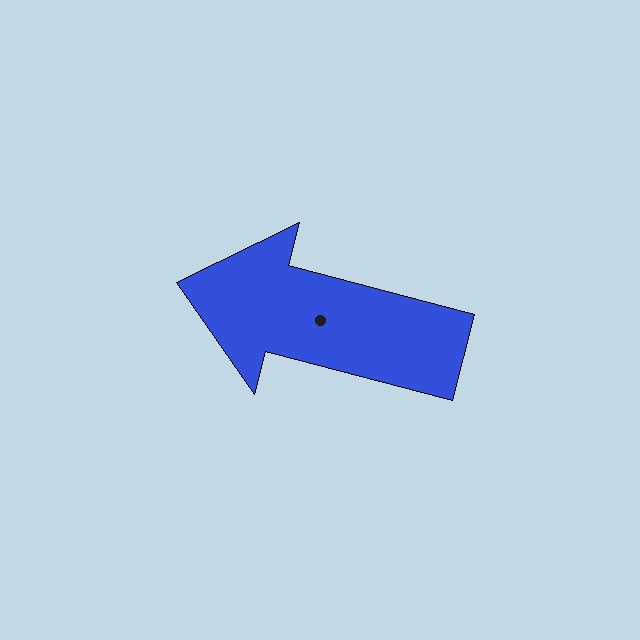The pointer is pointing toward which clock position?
Roughly 9 o'clock.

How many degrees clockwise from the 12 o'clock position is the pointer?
Approximately 285 degrees.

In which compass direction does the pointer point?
West.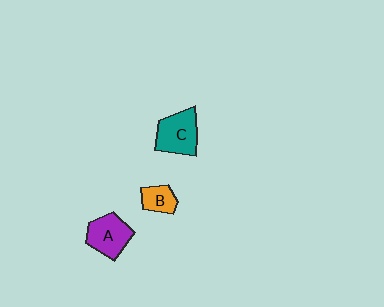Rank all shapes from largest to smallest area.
From largest to smallest: C (teal), A (purple), B (orange).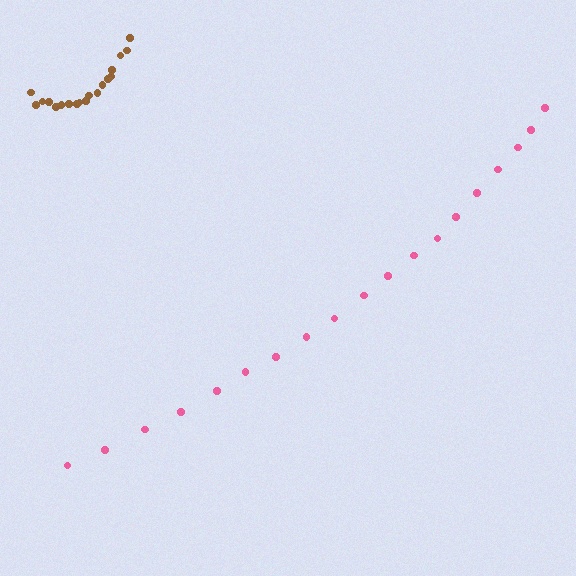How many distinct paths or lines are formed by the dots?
There are 2 distinct paths.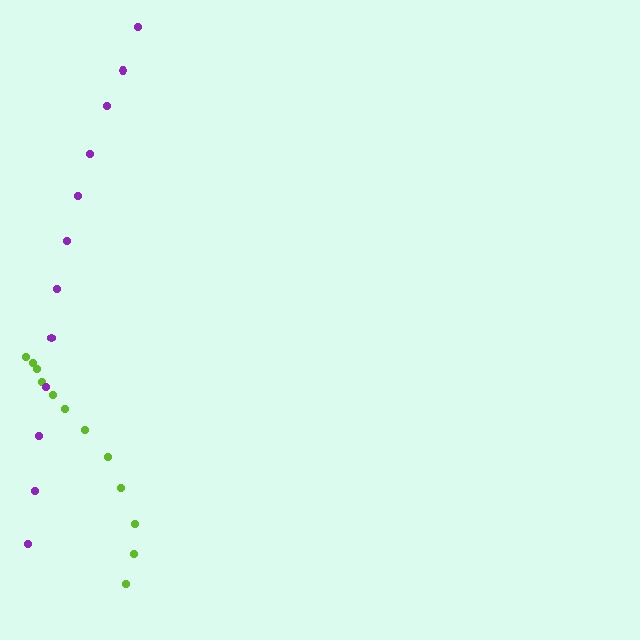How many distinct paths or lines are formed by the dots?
There are 2 distinct paths.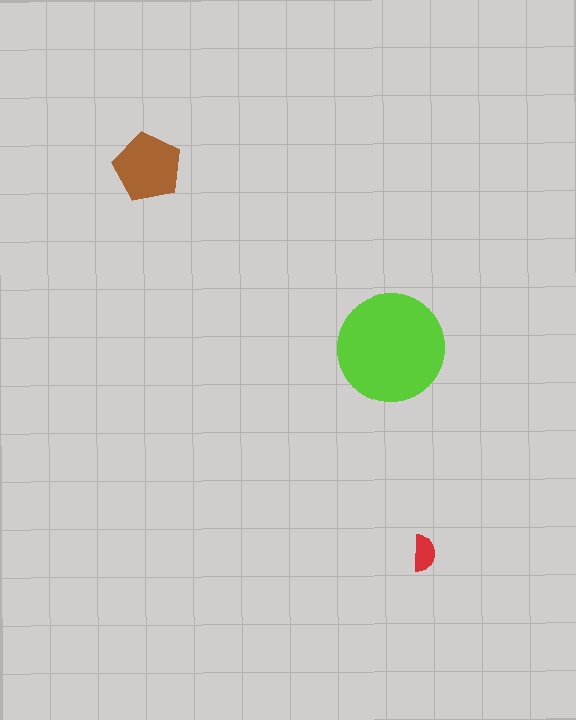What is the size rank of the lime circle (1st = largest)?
1st.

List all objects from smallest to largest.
The red semicircle, the brown pentagon, the lime circle.